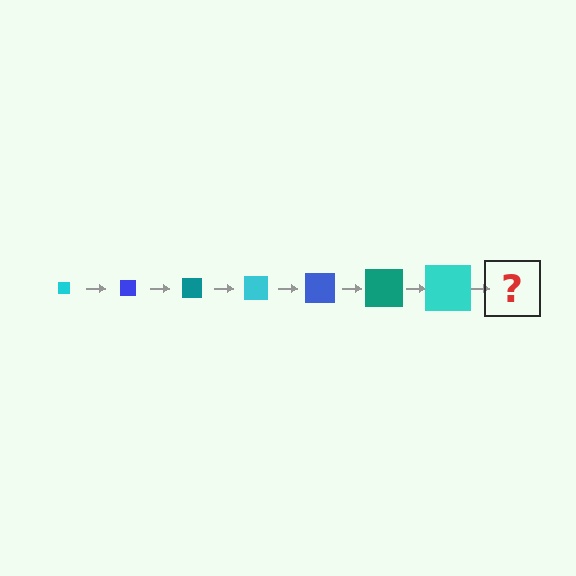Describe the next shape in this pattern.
It should be a blue square, larger than the previous one.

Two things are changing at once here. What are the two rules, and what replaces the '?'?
The two rules are that the square grows larger each step and the color cycles through cyan, blue, and teal. The '?' should be a blue square, larger than the previous one.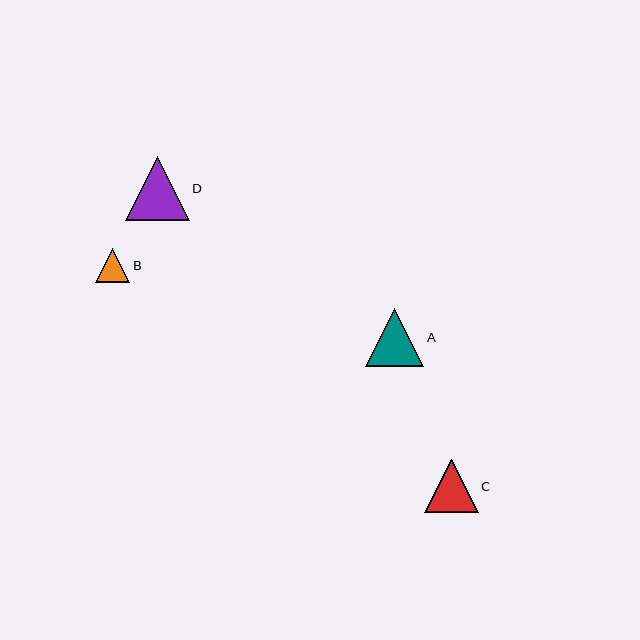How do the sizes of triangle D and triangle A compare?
Triangle D and triangle A are approximately the same size.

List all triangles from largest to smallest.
From largest to smallest: D, A, C, B.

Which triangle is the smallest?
Triangle B is the smallest with a size of approximately 34 pixels.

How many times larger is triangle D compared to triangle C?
Triangle D is approximately 1.2 times the size of triangle C.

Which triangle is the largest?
Triangle D is the largest with a size of approximately 64 pixels.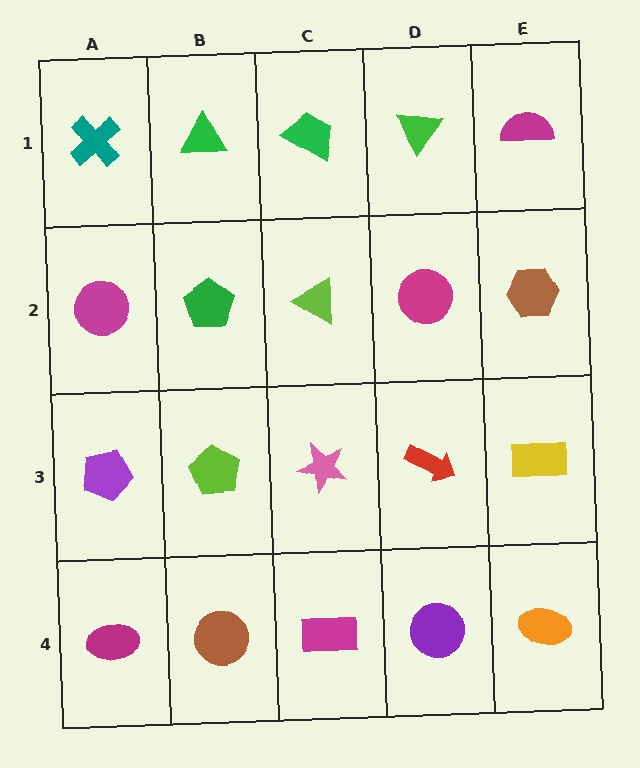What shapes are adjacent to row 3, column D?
A magenta circle (row 2, column D), a purple circle (row 4, column D), a pink star (row 3, column C), a yellow rectangle (row 3, column E).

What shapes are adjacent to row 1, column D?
A magenta circle (row 2, column D), a green trapezoid (row 1, column C), a magenta semicircle (row 1, column E).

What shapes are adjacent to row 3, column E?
A brown hexagon (row 2, column E), an orange ellipse (row 4, column E), a red arrow (row 3, column D).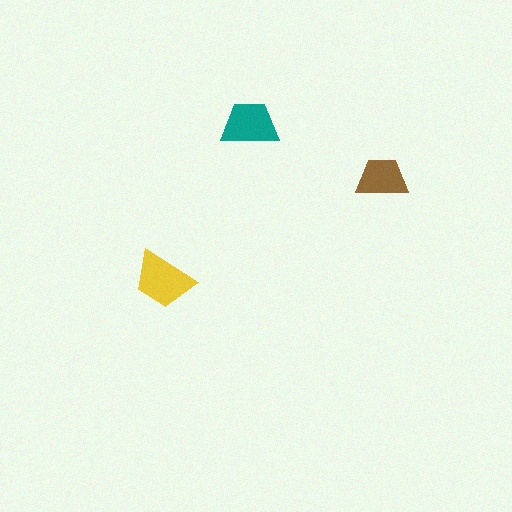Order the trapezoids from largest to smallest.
the yellow one, the teal one, the brown one.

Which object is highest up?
The teal trapezoid is topmost.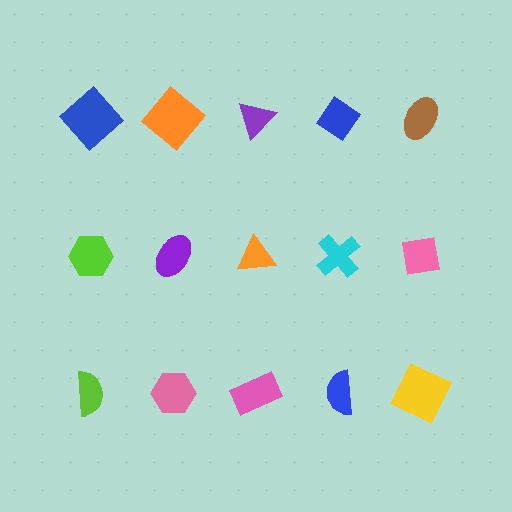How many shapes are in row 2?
5 shapes.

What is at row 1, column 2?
An orange diamond.